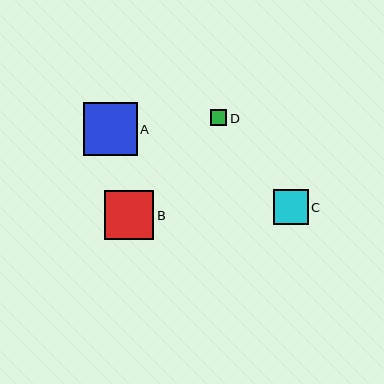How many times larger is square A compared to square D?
Square A is approximately 3.3 times the size of square D.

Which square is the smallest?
Square D is the smallest with a size of approximately 16 pixels.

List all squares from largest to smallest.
From largest to smallest: A, B, C, D.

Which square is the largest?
Square A is the largest with a size of approximately 54 pixels.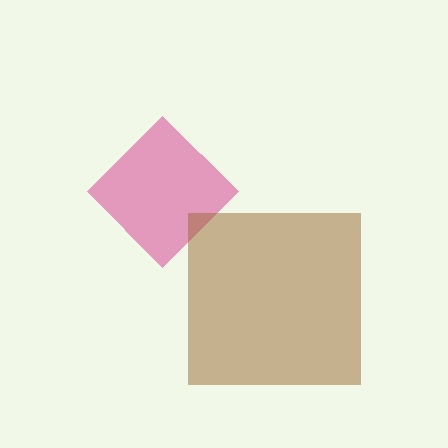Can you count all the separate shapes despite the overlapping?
Yes, there are 2 separate shapes.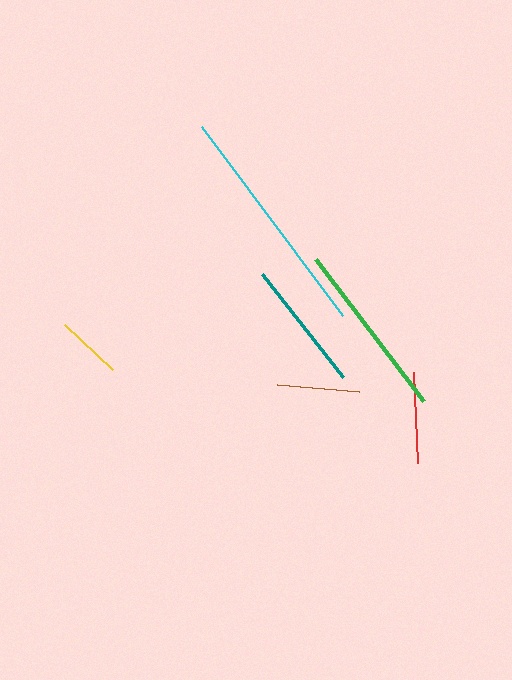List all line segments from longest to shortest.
From longest to shortest: cyan, green, teal, red, brown, yellow.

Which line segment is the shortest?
The yellow line is the shortest at approximately 66 pixels.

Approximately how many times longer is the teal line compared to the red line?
The teal line is approximately 1.4 times the length of the red line.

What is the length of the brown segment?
The brown segment is approximately 83 pixels long.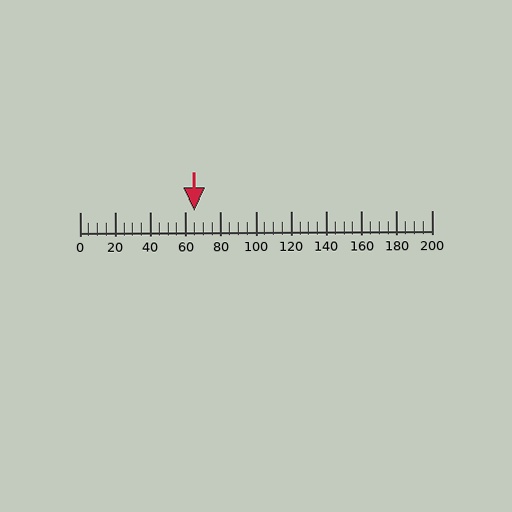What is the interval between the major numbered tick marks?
The major tick marks are spaced 20 units apart.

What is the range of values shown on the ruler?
The ruler shows values from 0 to 200.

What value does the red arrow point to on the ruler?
The red arrow points to approximately 65.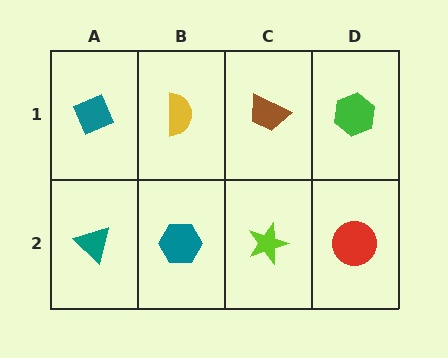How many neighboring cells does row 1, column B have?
3.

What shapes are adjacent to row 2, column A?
A teal diamond (row 1, column A), a teal hexagon (row 2, column B).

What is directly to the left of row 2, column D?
A lime star.